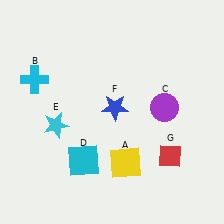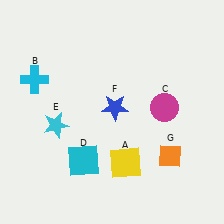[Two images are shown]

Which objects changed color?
C changed from purple to magenta. G changed from red to orange.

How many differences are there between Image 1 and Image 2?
There are 2 differences between the two images.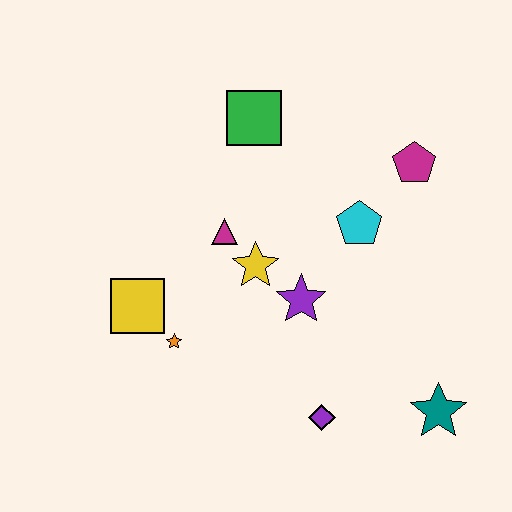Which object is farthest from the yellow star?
The teal star is farthest from the yellow star.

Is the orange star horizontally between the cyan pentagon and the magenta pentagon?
No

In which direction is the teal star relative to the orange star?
The teal star is to the right of the orange star.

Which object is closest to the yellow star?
The magenta triangle is closest to the yellow star.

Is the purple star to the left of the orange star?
No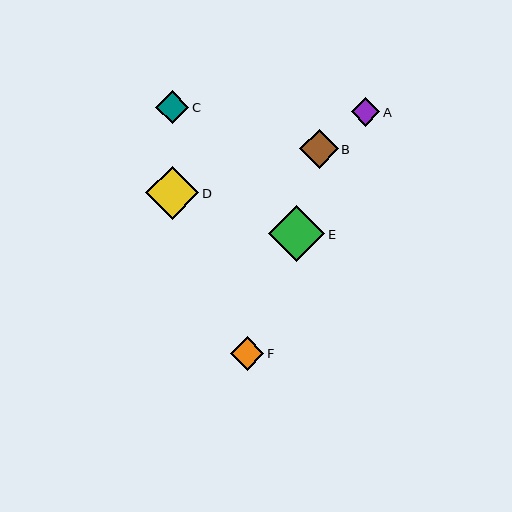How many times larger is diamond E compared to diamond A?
Diamond E is approximately 2.0 times the size of diamond A.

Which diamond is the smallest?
Diamond A is the smallest with a size of approximately 29 pixels.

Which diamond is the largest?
Diamond E is the largest with a size of approximately 56 pixels.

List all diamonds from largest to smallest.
From largest to smallest: E, D, B, F, C, A.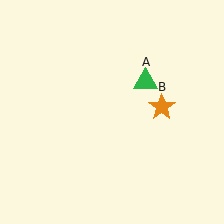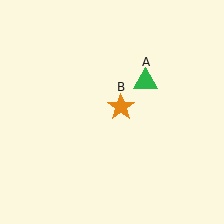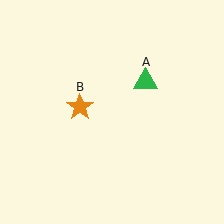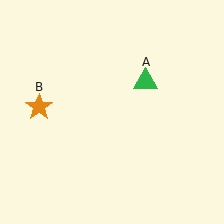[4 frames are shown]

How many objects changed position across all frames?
1 object changed position: orange star (object B).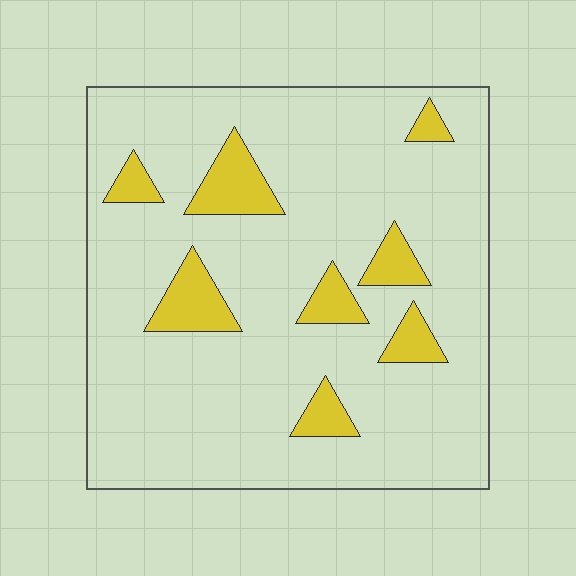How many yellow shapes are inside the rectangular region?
8.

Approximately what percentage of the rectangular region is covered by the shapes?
Approximately 15%.